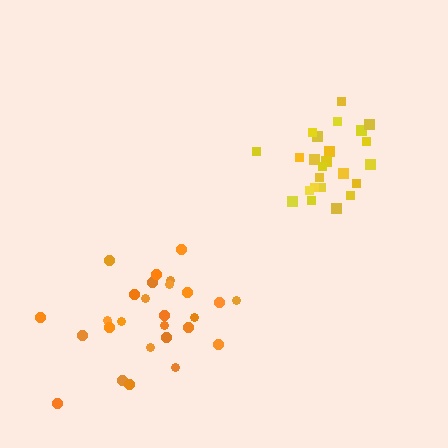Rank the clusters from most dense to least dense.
yellow, orange.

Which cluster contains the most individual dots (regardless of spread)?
Orange (27).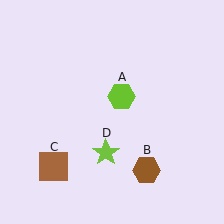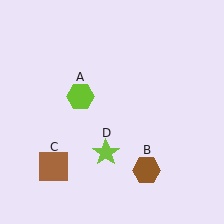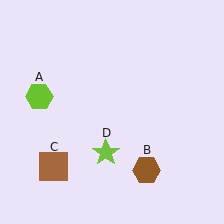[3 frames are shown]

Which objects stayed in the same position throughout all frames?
Brown hexagon (object B) and brown square (object C) and lime star (object D) remained stationary.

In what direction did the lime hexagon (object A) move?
The lime hexagon (object A) moved left.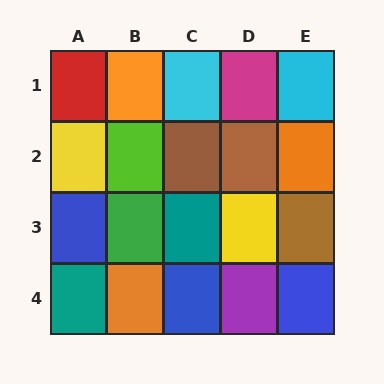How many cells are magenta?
1 cell is magenta.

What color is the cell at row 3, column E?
Brown.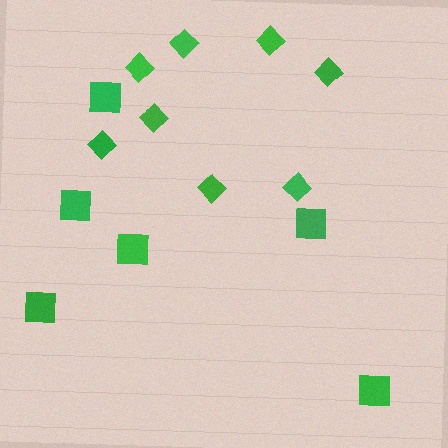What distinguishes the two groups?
There are 2 groups: one group of diamonds (8) and one group of squares (6).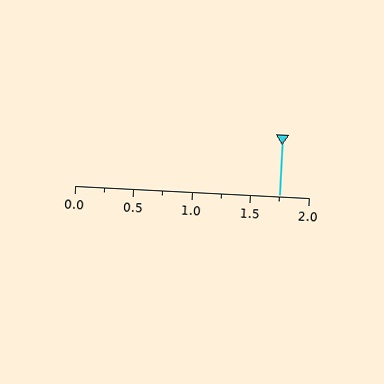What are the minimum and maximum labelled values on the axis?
The axis runs from 0.0 to 2.0.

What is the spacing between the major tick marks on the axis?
The major ticks are spaced 0.5 apart.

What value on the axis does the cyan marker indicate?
The marker indicates approximately 1.75.